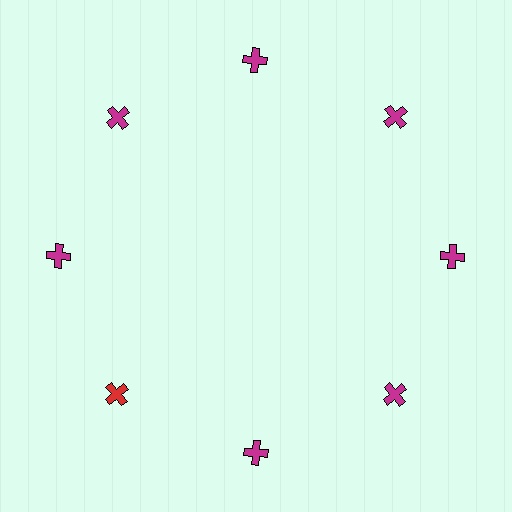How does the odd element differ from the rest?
It has a different color: red instead of magenta.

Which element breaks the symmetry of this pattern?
The red cross at roughly the 8 o'clock position breaks the symmetry. All other shapes are magenta crosses.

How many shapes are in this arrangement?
There are 8 shapes arranged in a ring pattern.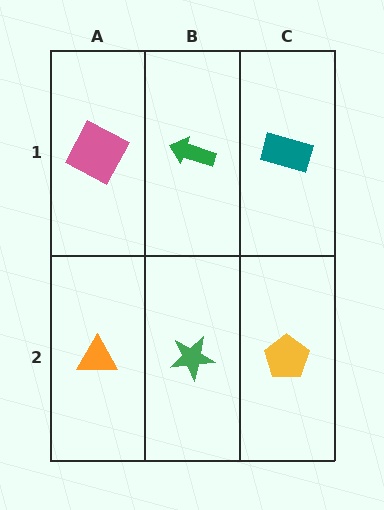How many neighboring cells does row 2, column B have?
3.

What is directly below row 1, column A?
An orange triangle.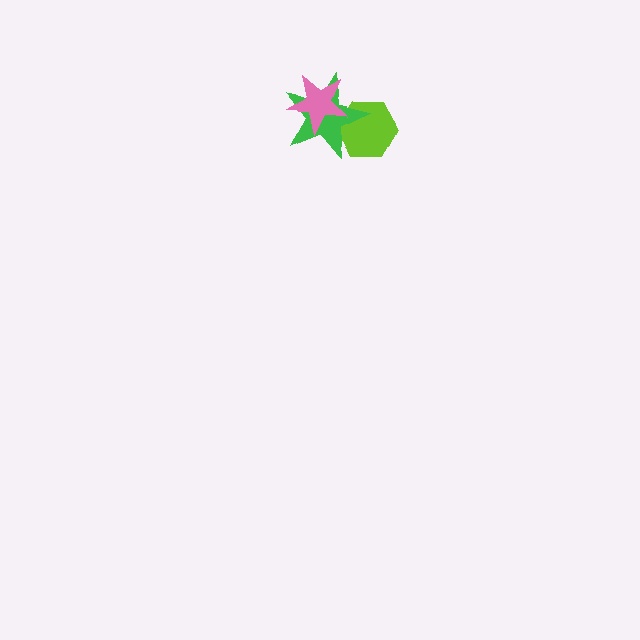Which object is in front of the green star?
The pink star is in front of the green star.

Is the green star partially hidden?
Yes, it is partially covered by another shape.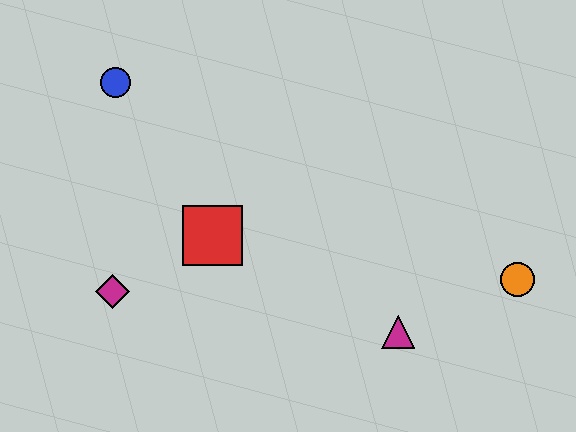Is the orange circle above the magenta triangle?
Yes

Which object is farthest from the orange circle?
The blue circle is farthest from the orange circle.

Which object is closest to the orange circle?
The magenta triangle is closest to the orange circle.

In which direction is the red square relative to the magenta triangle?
The red square is to the left of the magenta triangle.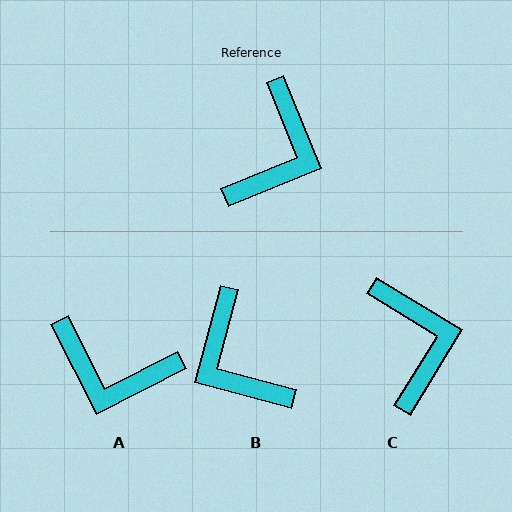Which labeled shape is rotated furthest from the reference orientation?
B, about 127 degrees away.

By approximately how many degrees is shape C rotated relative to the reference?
Approximately 37 degrees counter-clockwise.